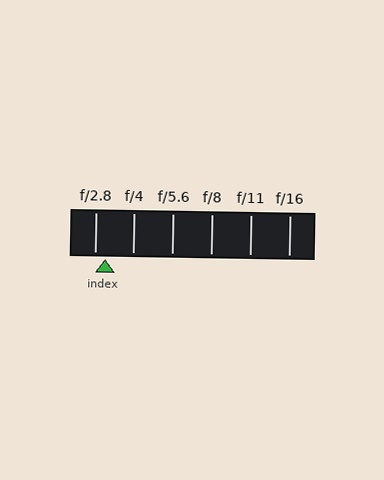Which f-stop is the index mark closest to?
The index mark is closest to f/2.8.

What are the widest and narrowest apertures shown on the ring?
The widest aperture shown is f/2.8 and the narrowest is f/16.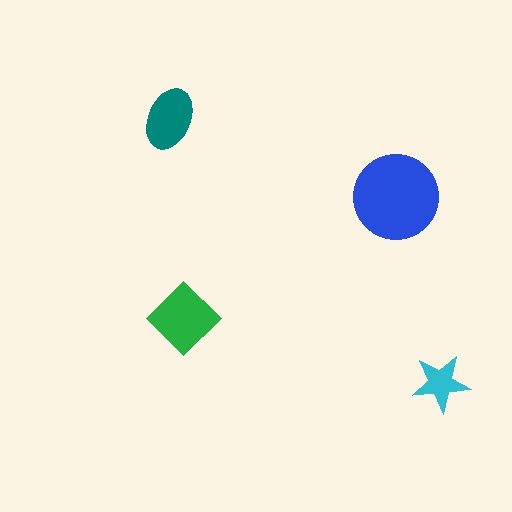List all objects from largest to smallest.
The blue circle, the green diamond, the teal ellipse, the cyan star.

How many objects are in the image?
There are 4 objects in the image.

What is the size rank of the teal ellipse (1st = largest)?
3rd.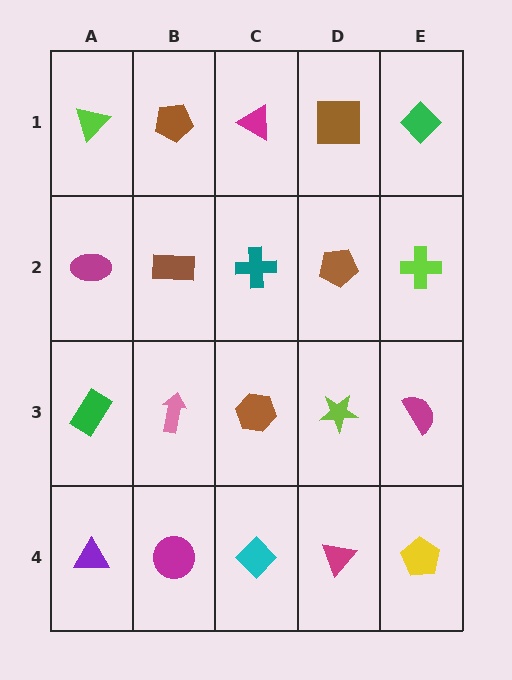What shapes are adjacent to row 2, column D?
A brown square (row 1, column D), a lime star (row 3, column D), a teal cross (row 2, column C), a lime cross (row 2, column E).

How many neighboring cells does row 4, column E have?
2.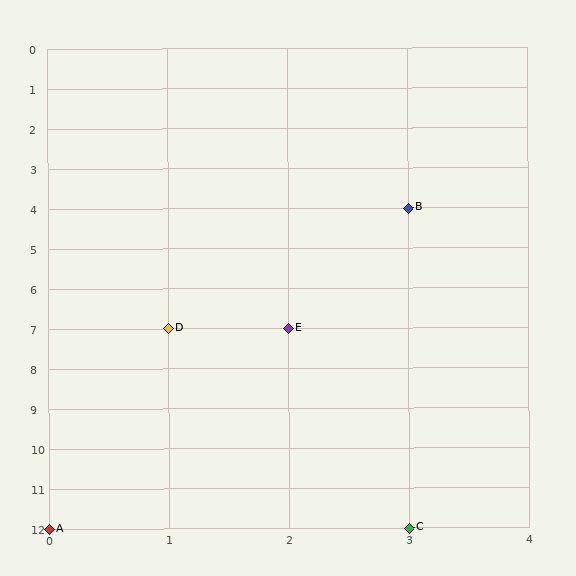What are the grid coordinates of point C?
Point C is at grid coordinates (3, 12).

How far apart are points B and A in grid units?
Points B and A are 3 columns and 8 rows apart (about 8.5 grid units diagonally).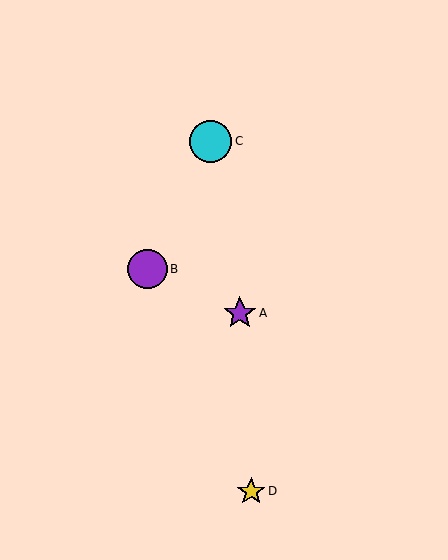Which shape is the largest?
The cyan circle (labeled C) is the largest.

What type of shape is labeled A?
Shape A is a purple star.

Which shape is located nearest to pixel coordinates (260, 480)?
The yellow star (labeled D) at (251, 491) is nearest to that location.